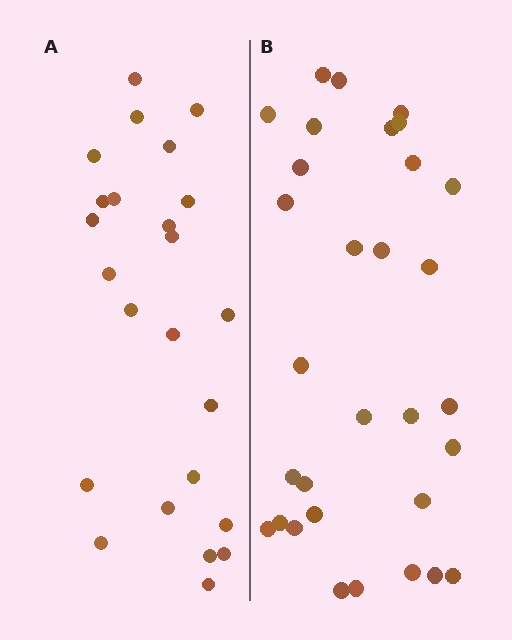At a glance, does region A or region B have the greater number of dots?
Region B (the right region) has more dots.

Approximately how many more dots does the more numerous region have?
Region B has roughly 8 or so more dots than region A.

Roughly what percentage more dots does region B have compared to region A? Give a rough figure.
About 30% more.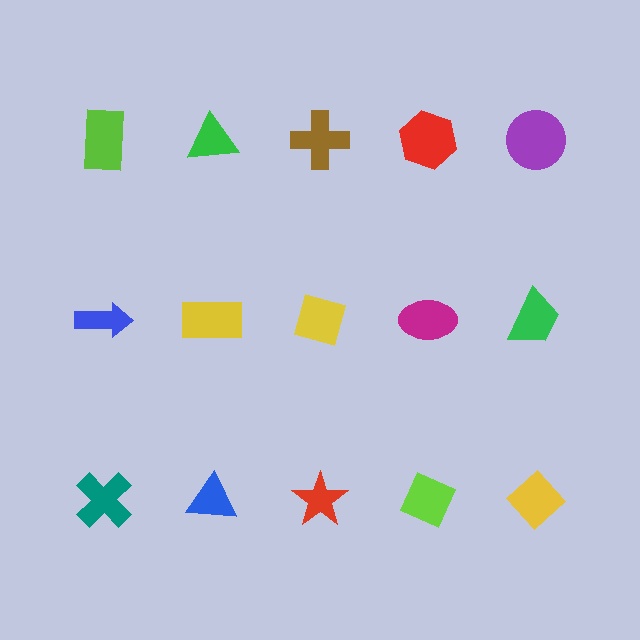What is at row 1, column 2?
A green triangle.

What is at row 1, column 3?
A brown cross.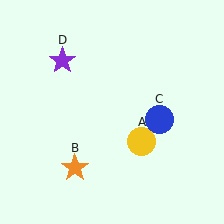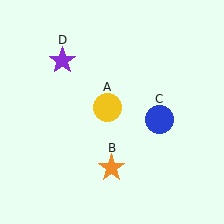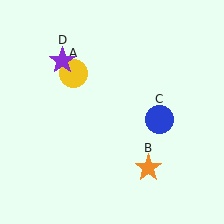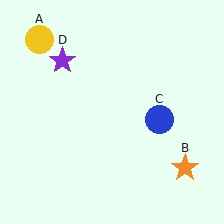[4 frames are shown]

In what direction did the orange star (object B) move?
The orange star (object B) moved right.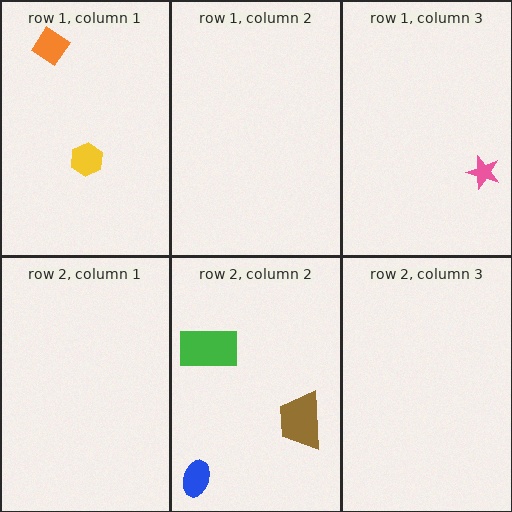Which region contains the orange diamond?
The row 1, column 1 region.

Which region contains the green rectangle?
The row 2, column 2 region.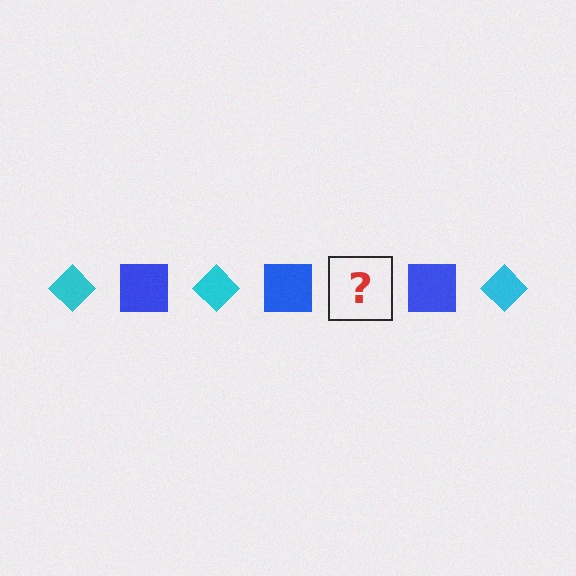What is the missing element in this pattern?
The missing element is a cyan diamond.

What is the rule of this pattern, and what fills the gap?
The rule is that the pattern alternates between cyan diamond and blue square. The gap should be filled with a cyan diamond.